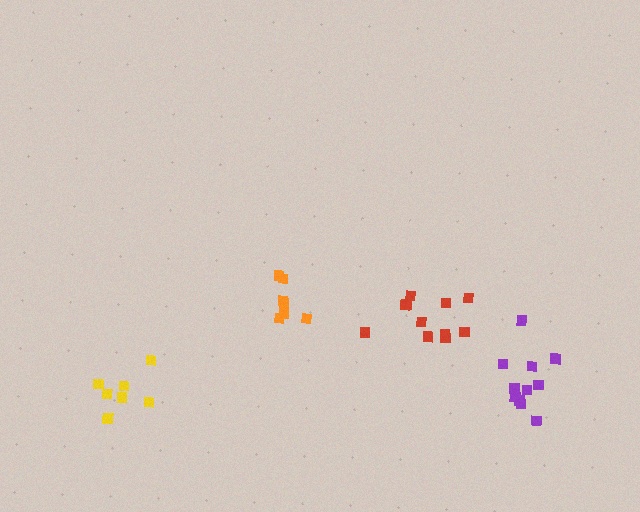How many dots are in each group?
Group 1: 11 dots, Group 2: 7 dots, Group 3: 11 dots, Group 4: 7 dots (36 total).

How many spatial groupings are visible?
There are 4 spatial groupings.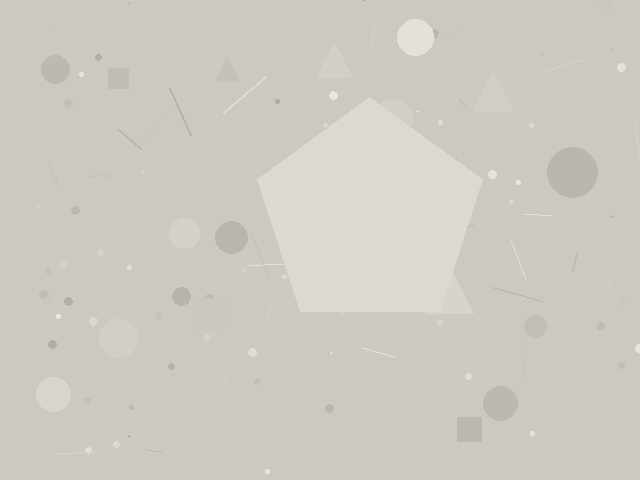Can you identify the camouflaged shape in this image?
The camouflaged shape is a pentagon.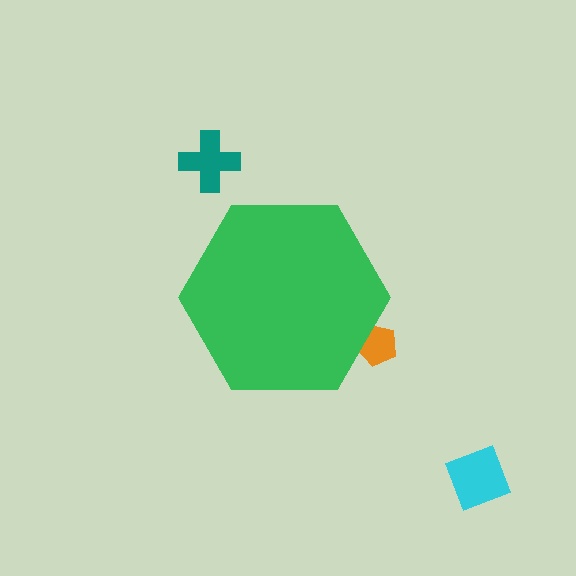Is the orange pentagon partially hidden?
Yes, the orange pentagon is partially hidden behind the green hexagon.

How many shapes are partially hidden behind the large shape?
1 shape is partially hidden.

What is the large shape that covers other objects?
A green hexagon.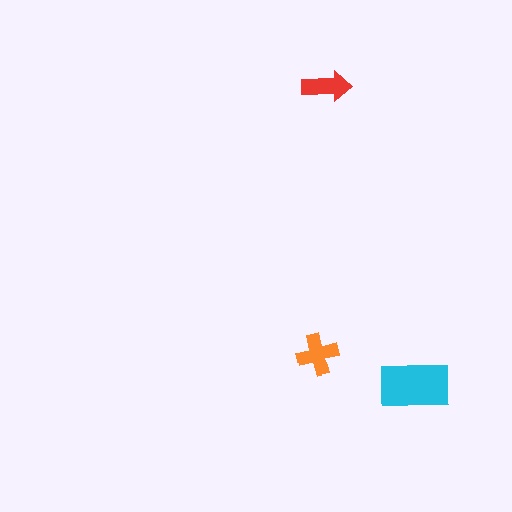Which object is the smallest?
The red arrow.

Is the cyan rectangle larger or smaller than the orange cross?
Larger.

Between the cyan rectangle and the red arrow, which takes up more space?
The cyan rectangle.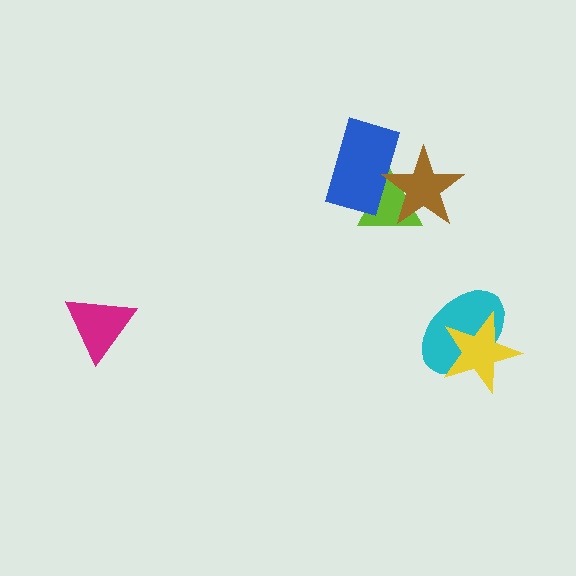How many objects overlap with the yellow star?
1 object overlaps with the yellow star.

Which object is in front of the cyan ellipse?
The yellow star is in front of the cyan ellipse.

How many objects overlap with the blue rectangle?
2 objects overlap with the blue rectangle.